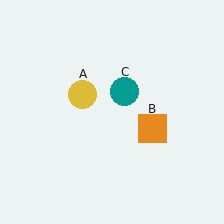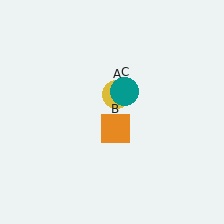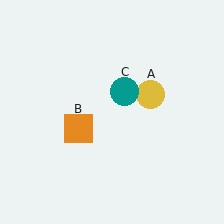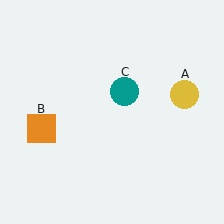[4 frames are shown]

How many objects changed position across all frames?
2 objects changed position: yellow circle (object A), orange square (object B).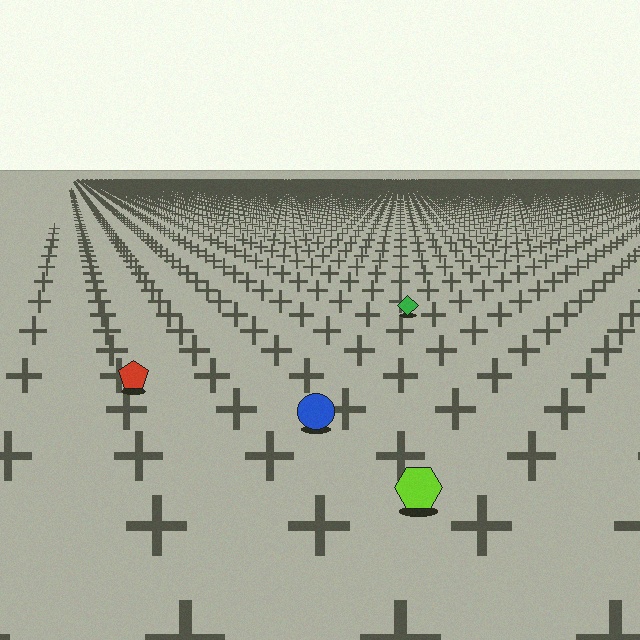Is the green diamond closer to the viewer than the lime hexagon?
No. The lime hexagon is closer — you can tell from the texture gradient: the ground texture is coarser near it.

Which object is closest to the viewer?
The lime hexagon is closest. The texture marks near it are larger and more spread out.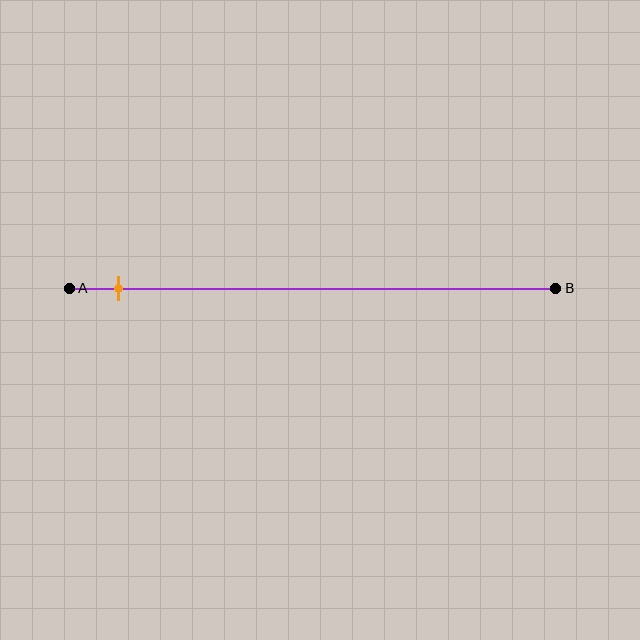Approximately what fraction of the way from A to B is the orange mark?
The orange mark is approximately 10% of the way from A to B.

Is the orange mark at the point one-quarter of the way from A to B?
No, the mark is at about 10% from A, not at the 25% one-quarter point.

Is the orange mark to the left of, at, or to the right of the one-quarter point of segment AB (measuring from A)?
The orange mark is to the left of the one-quarter point of segment AB.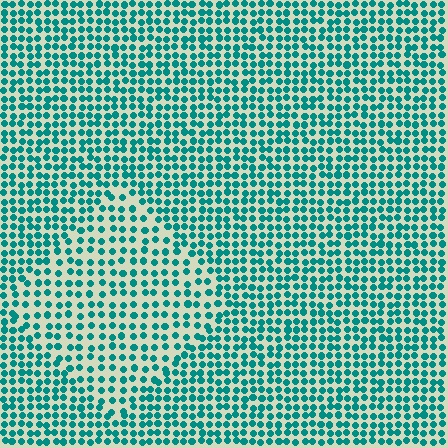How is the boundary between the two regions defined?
The boundary is defined by a change in element density (approximately 1.6x ratio). All elements are the same color, size, and shape.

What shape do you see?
I see a diamond.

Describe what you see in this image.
The image contains small teal elements arranged at two different densities. A diamond-shaped region is visible where the elements are less densely packed than the surrounding area.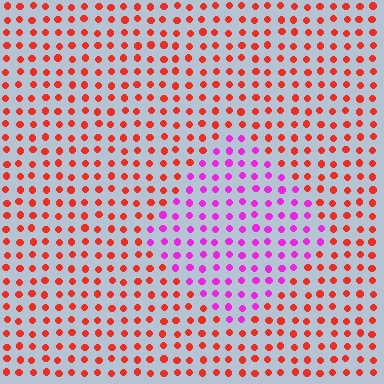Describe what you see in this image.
The image is filled with small red elements in a uniform arrangement. A diamond-shaped region is visible where the elements are tinted to a slightly different hue, forming a subtle color boundary.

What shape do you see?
I see a diamond.